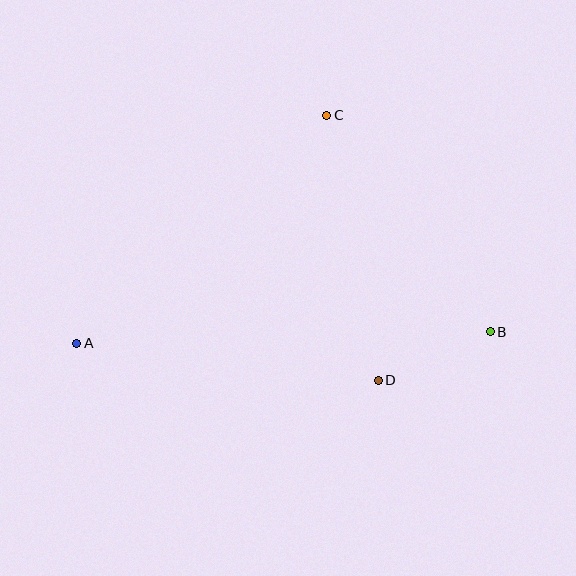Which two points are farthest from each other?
Points A and B are farthest from each other.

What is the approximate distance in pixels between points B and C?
The distance between B and C is approximately 271 pixels.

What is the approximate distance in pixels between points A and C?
The distance between A and C is approximately 338 pixels.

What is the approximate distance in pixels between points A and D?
The distance between A and D is approximately 304 pixels.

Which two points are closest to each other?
Points B and D are closest to each other.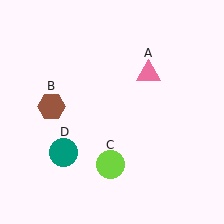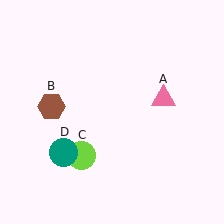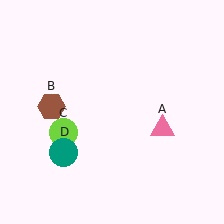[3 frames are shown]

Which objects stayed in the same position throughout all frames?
Brown hexagon (object B) and teal circle (object D) remained stationary.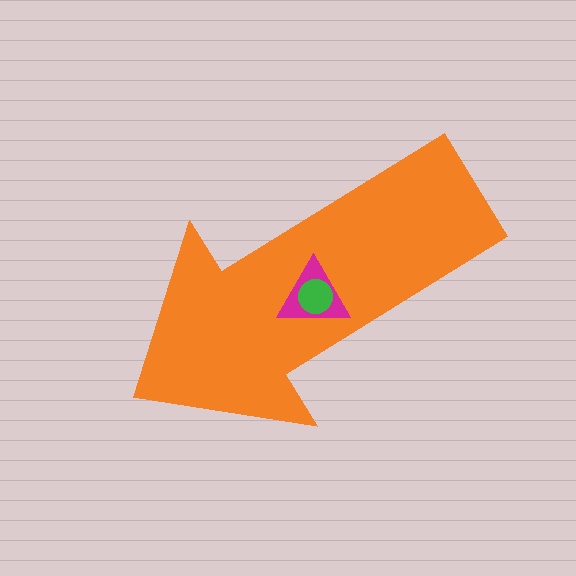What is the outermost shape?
The orange arrow.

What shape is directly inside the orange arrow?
The magenta triangle.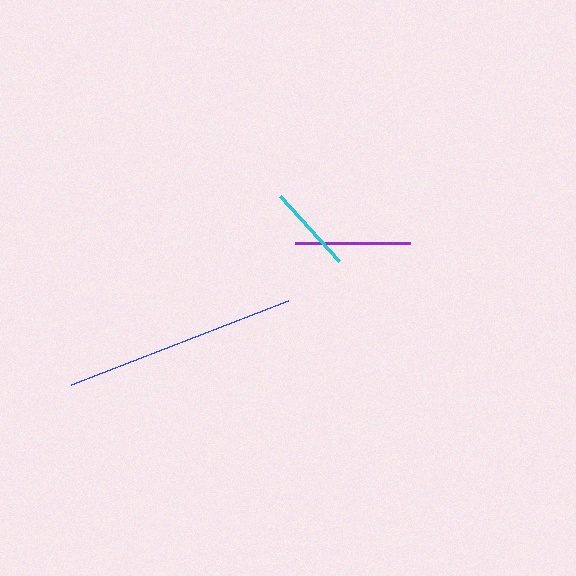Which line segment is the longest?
The blue line is the longest at approximately 233 pixels.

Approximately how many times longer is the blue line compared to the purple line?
The blue line is approximately 2.0 times the length of the purple line.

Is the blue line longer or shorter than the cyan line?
The blue line is longer than the cyan line.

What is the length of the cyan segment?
The cyan segment is approximately 87 pixels long.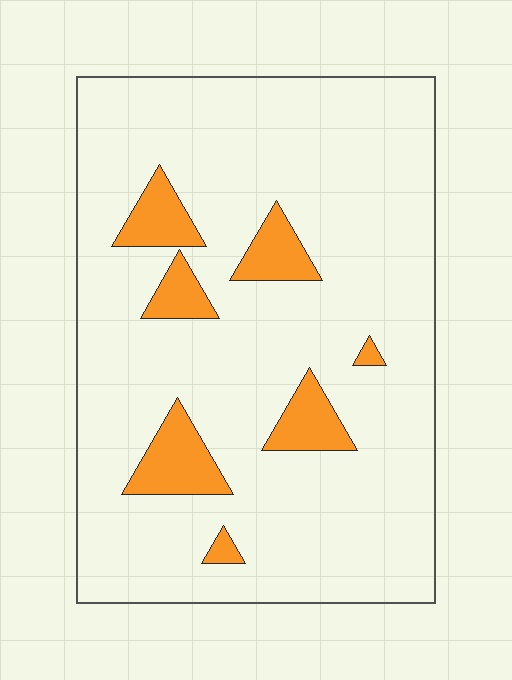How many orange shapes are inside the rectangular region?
7.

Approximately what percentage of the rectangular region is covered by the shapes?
Approximately 10%.